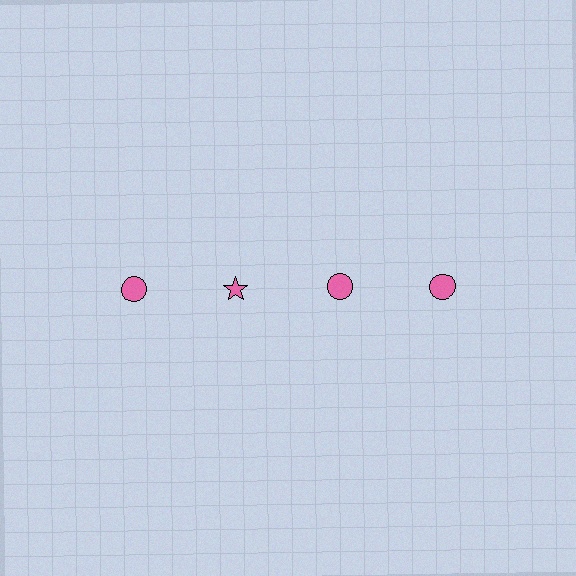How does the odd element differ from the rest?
It has a different shape: star instead of circle.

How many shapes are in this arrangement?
There are 4 shapes arranged in a grid pattern.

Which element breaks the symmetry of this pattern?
The pink star in the top row, second from left column breaks the symmetry. All other shapes are pink circles.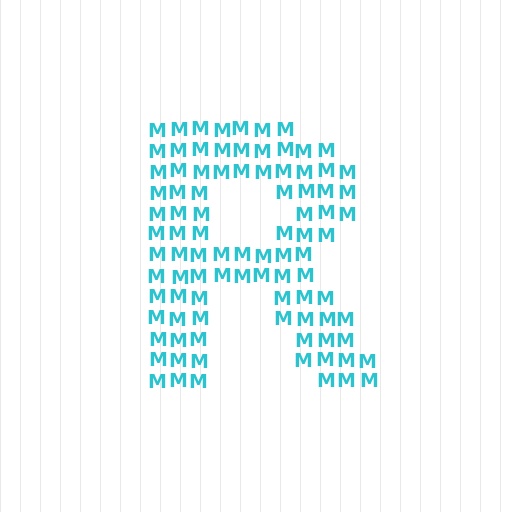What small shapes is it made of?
It is made of small letter M's.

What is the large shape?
The large shape is the letter R.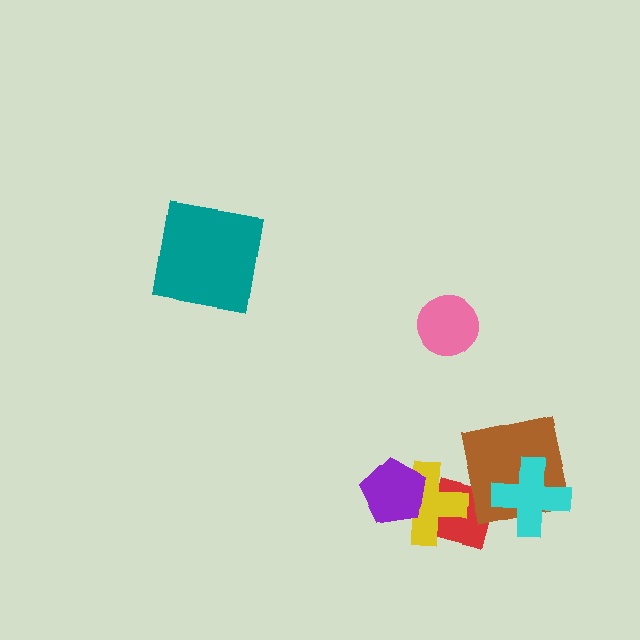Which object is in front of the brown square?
The cyan cross is in front of the brown square.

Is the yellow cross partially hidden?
Yes, it is partially covered by another shape.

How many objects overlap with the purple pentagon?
1 object overlaps with the purple pentagon.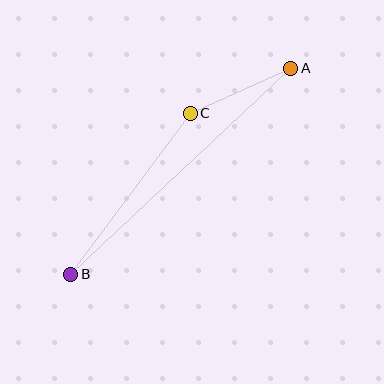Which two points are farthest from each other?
Points A and B are farthest from each other.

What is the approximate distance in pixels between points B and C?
The distance between B and C is approximately 200 pixels.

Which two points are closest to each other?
Points A and C are closest to each other.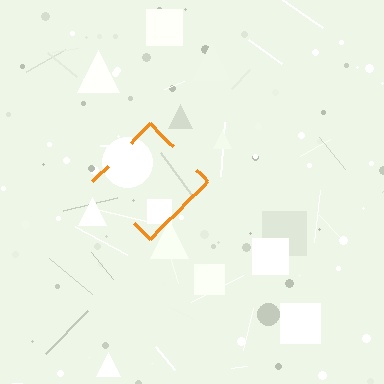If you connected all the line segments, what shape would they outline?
They would outline a diamond.